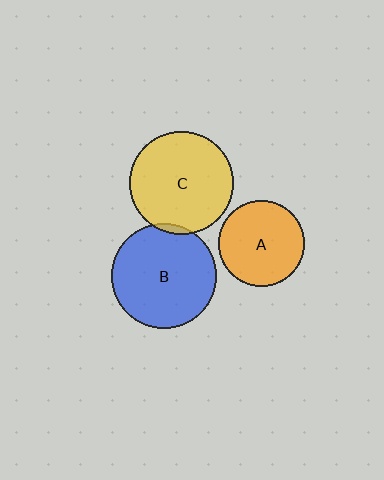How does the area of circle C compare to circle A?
Approximately 1.5 times.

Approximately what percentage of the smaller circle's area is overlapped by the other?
Approximately 5%.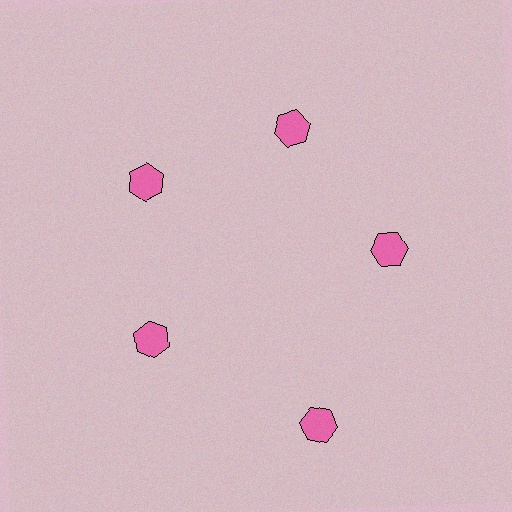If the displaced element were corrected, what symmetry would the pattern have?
It would have 5-fold rotational symmetry — the pattern would map onto itself every 72 degrees.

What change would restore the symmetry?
The symmetry would be restored by moving it inward, back onto the ring so that all 5 hexagons sit at equal angles and equal distance from the center.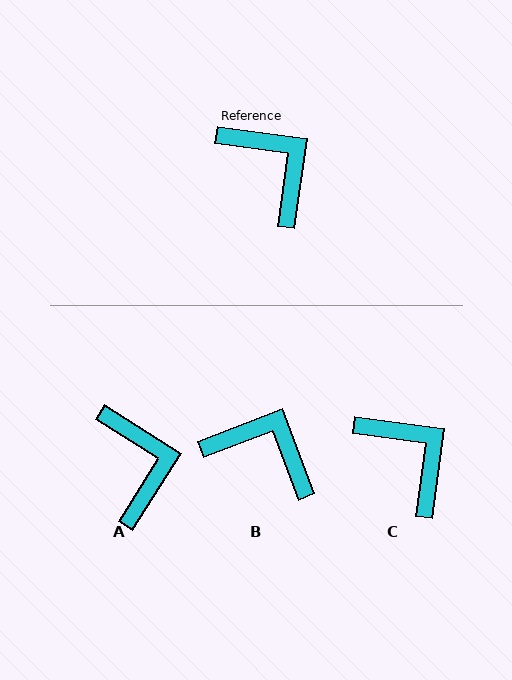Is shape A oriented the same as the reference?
No, it is off by about 24 degrees.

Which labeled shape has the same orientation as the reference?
C.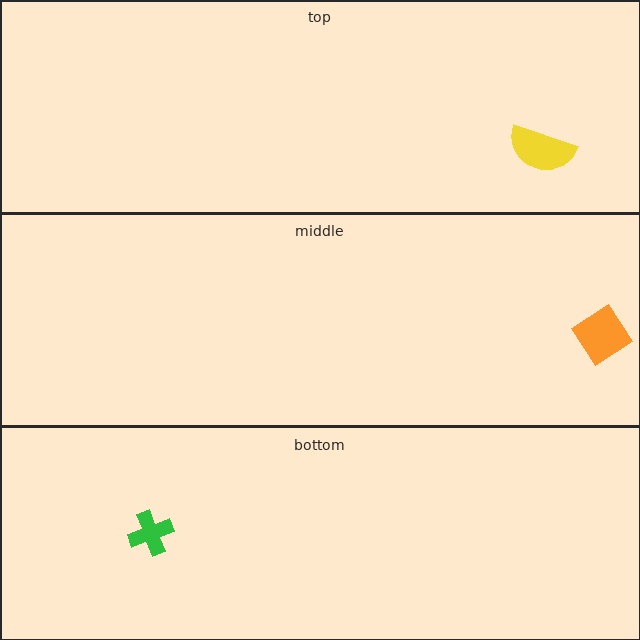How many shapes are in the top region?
1.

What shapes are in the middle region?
The orange diamond.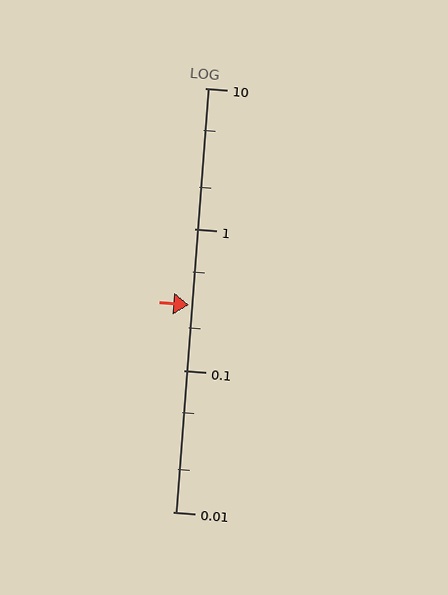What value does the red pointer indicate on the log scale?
The pointer indicates approximately 0.29.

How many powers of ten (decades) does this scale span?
The scale spans 3 decades, from 0.01 to 10.